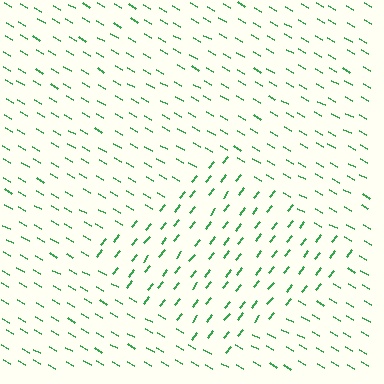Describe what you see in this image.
The image is filled with small green line segments. A diamond region in the image has lines oriented differently from the surrounding lines, creating a visible texture boundary.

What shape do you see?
I see a diamond.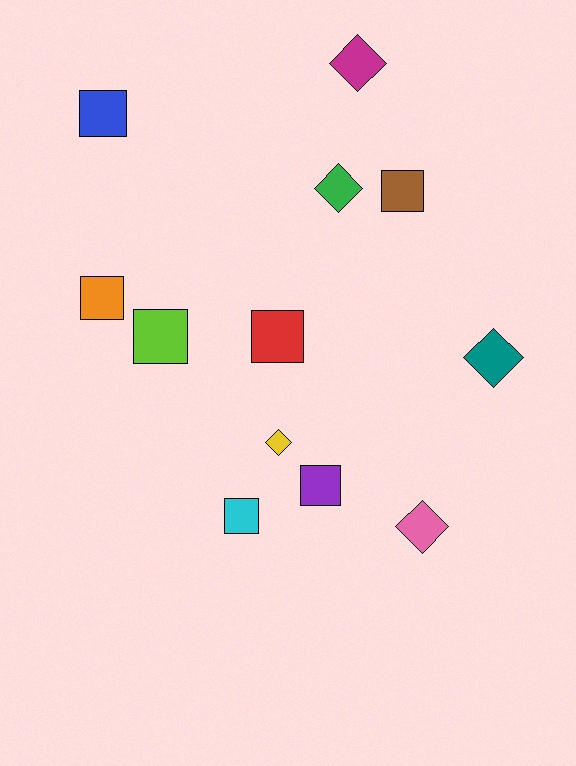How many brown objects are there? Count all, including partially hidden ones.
There is 1 brown object.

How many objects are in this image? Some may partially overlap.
There are 12 objects.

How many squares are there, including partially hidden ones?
There are 7 squares.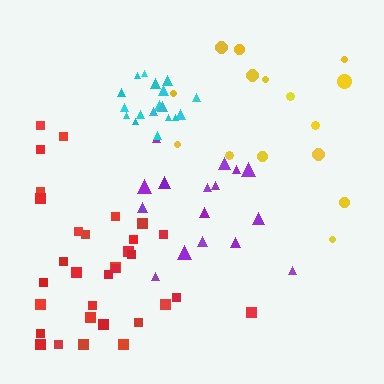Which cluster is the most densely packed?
Cyan.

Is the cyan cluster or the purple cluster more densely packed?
Cyan.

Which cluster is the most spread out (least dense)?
Yellow.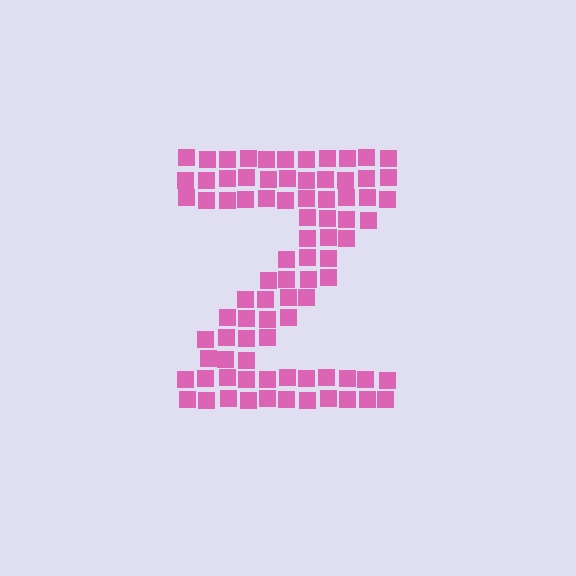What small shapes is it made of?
It is made of small squares.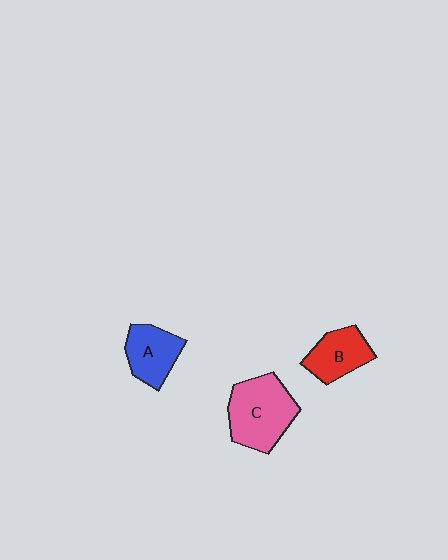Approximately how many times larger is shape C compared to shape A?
Approximately 1.5 times.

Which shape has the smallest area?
Shape B (red).